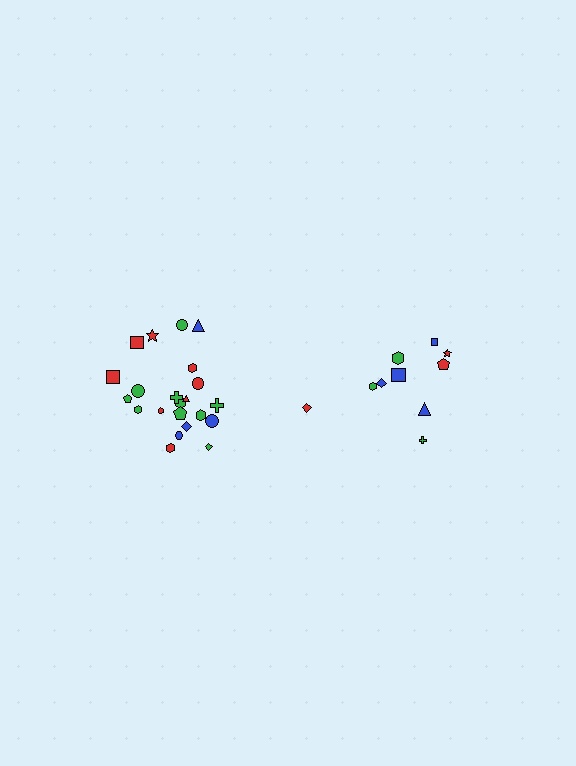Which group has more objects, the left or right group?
The left group.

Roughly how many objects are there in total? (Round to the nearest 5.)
Roughly 30 objects in total.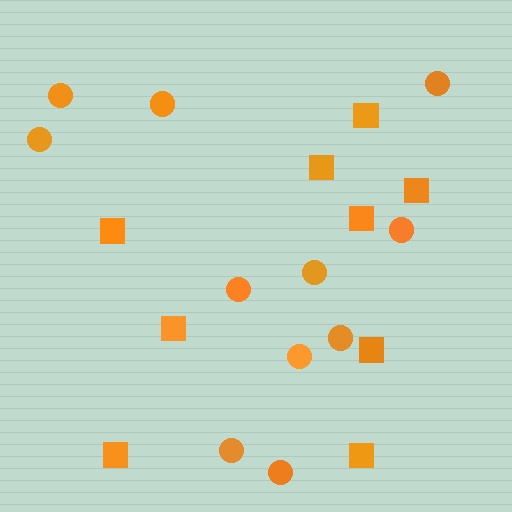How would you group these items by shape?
There are 2 groups: one group of squares (9) and one group of circles (11).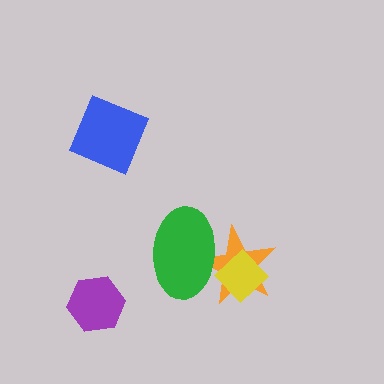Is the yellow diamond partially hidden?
Yes, it is partially covered by another shape.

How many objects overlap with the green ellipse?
2 objects overlap with the green ellipse.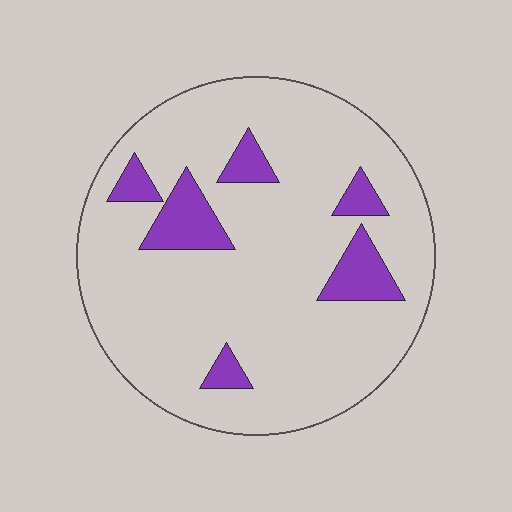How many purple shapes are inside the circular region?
6.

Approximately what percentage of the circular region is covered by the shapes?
Approximately 15%.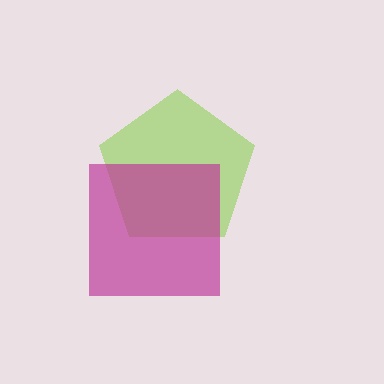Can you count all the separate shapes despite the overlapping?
Yes, there are 2 separate shapes.